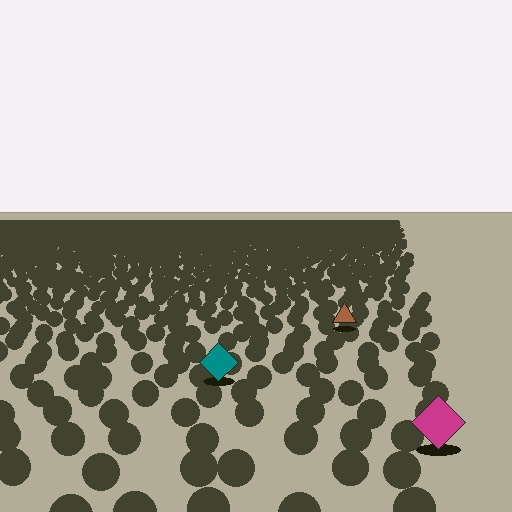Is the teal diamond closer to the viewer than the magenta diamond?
No. The magenta diamond is closer — you can tell from the texture gradient: the ground texture is coarser near it.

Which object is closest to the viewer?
The magenta diamond is closest. The texture marks near it are larger and more spread out.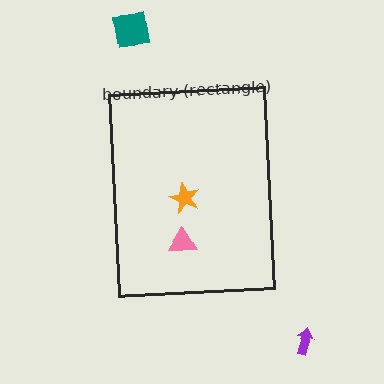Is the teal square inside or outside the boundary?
Outside.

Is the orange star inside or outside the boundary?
Inside.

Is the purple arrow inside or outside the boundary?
Outside.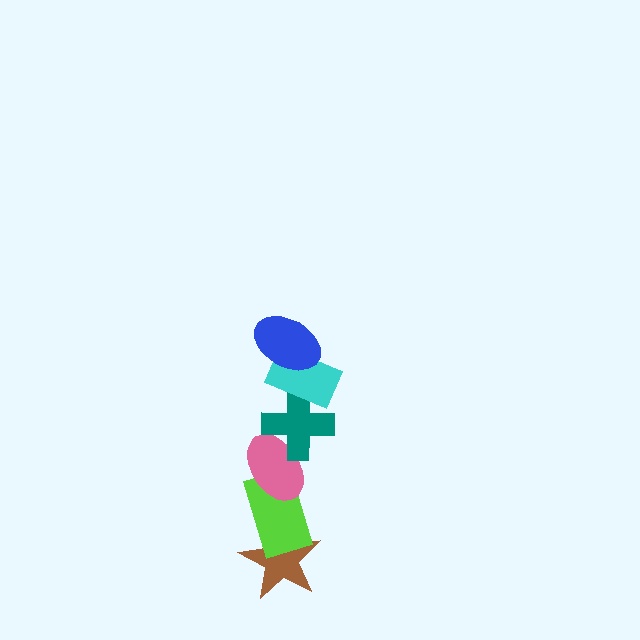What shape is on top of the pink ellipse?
The teal cross is on top of the pink ellipse.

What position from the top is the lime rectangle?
The lime rectangle is 5th from the top.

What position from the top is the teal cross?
The teal cross is 3rd from the top.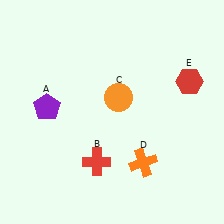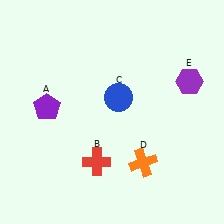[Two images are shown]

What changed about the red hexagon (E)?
In Image 1, E is red. In Image 2, it changed to purple.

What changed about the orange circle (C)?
In Image 1, C is orange. In Image 2, it changed to blue.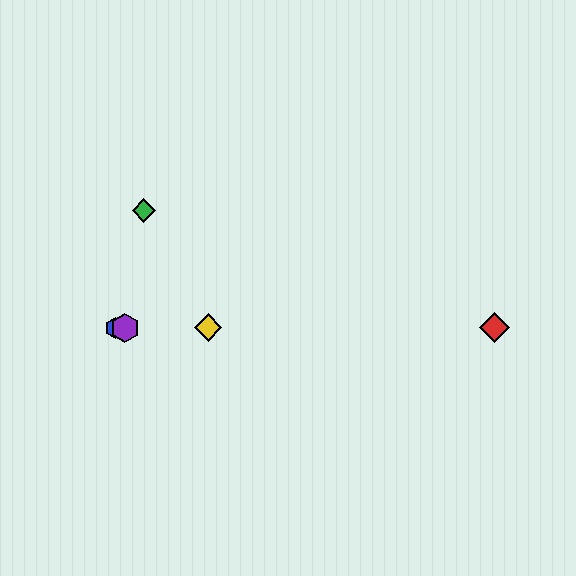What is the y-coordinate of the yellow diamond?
The yellow diamond is at y≈328.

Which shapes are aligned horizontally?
The red diamond, the blue hexagon, the yellow diamond, the purple hexagon are aligned horizontally.